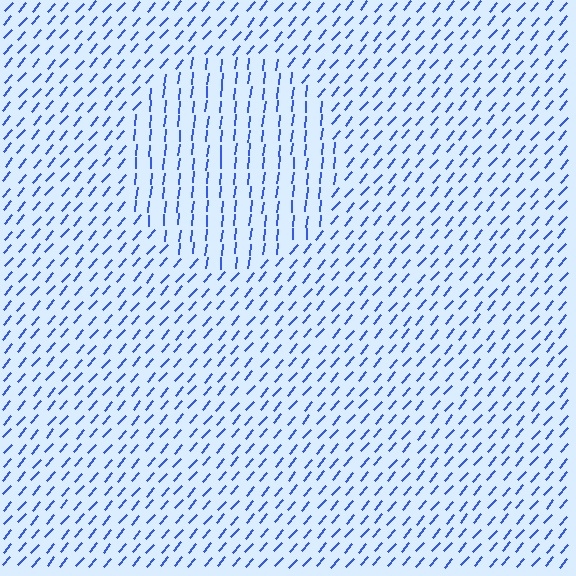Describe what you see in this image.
The image is filled with small blue line segments. A circle region in the image has lines oriented differently from the surrounding lines, creating a visible texture boundary.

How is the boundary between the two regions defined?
The boundary is defined purely by a change in line orientation (approximately 35 degrees difference). All lines are the same color and thickness.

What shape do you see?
I see a circle.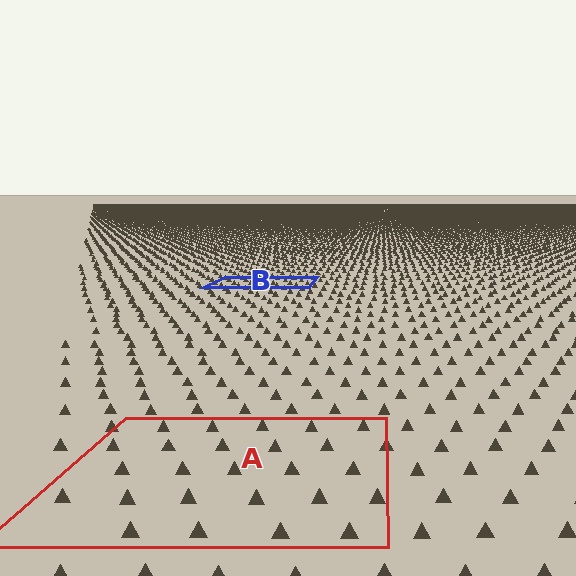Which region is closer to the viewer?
Region A is closer. The texture elements there are larger and more spread out.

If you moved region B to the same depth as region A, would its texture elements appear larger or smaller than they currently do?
They would appear larger. At a closer depth, the same texture elements are projected at a bigger on-screen size.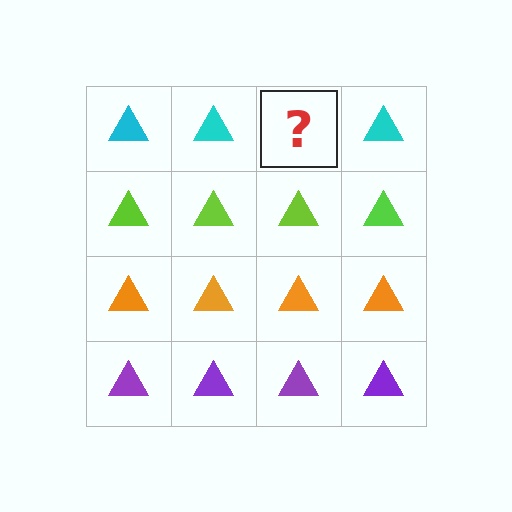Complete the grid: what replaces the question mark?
The question mark should be replaced with a cyan triangle.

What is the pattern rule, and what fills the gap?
The rule is that each row has a consistent color. The gap should be filled with a cyan triangle.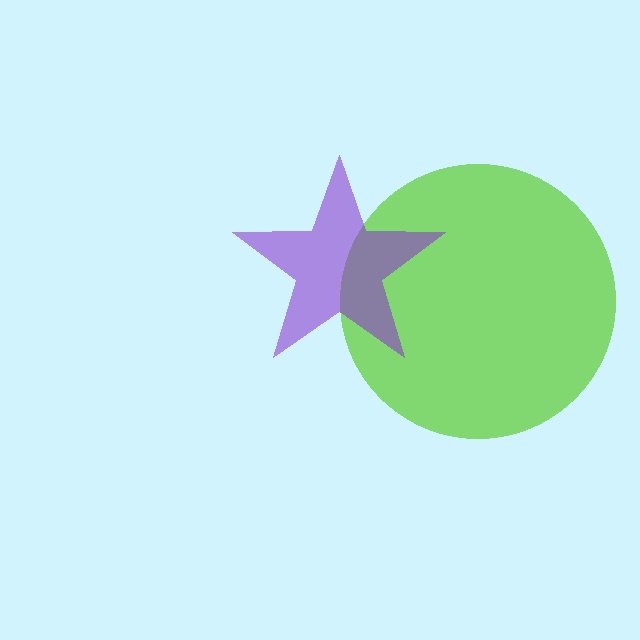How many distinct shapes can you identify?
There are 2 distinct shapes: a lime circle, a purple star.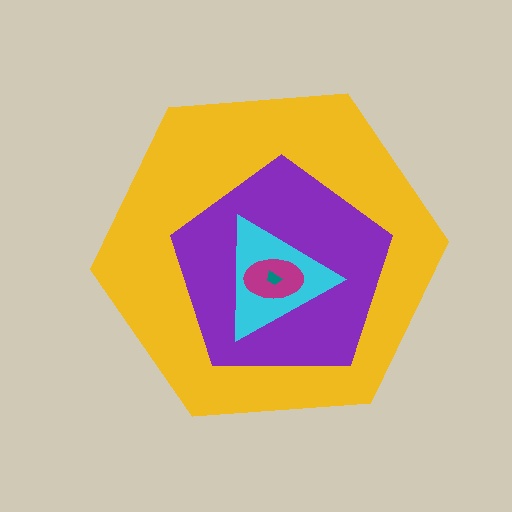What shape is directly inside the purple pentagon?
The cyan triangle.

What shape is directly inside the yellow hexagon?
The purple pentagon.